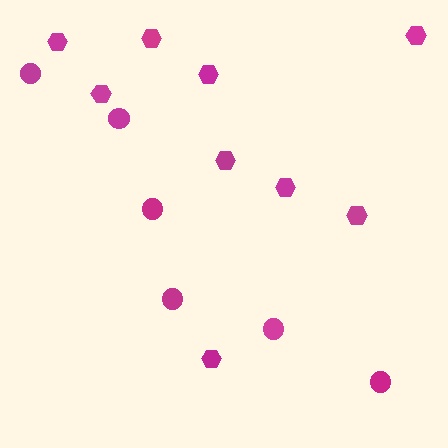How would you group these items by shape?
There are 2 groups: one group of hexagons (9) and one group of circles (6).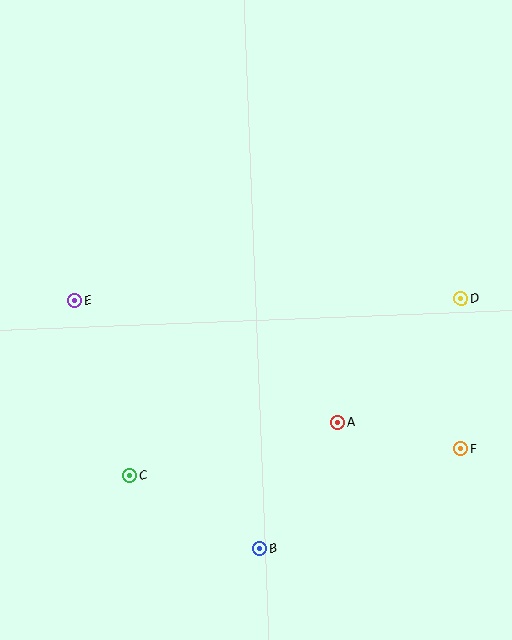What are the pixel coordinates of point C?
Point C is at (130, 476).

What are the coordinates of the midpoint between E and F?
The midpoint between E and F is at (268, 375).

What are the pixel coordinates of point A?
Point A is at (338, 422).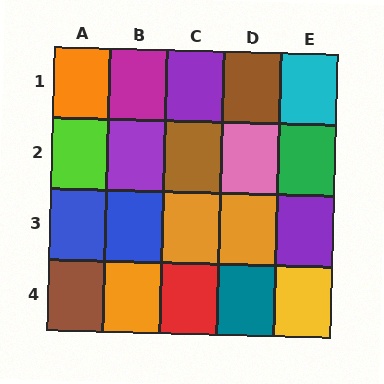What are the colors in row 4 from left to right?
Brown, orange, red, teal, yellow.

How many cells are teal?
1 cell is teal.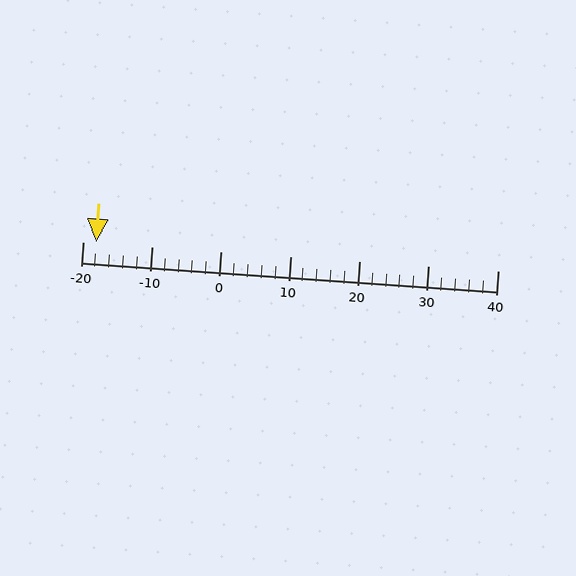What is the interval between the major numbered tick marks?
The major tick marks are spaced 10 units apart.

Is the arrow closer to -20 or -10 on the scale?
The arrow is closer to -20.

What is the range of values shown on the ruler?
The ruler shows values from -20 to 40.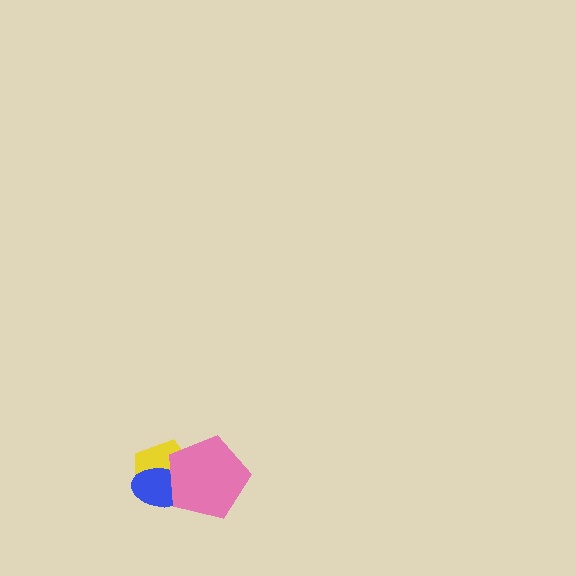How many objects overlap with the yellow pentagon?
2 objects overlap with the yellow pentagon.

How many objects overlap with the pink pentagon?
2 objects overlap with the pink pentagon.